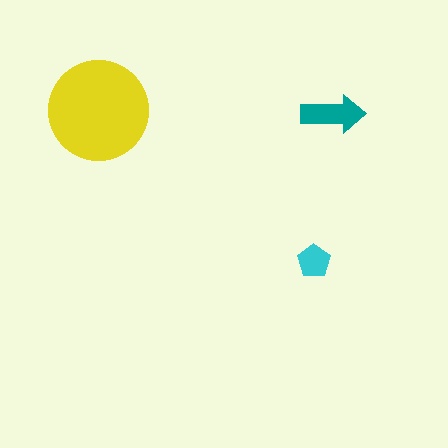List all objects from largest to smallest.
The yellow circle, the teal arrow, the cyan pentagon.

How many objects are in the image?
There are 3 objects in the image.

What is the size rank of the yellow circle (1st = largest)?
1st.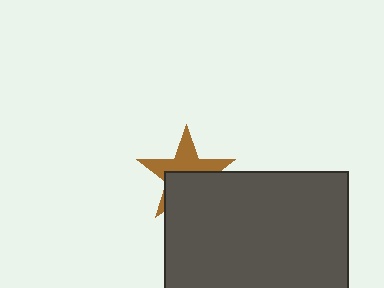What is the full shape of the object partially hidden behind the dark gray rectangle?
The partially hidden object is a brown star.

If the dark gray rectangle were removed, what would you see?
You would see the complete brown star.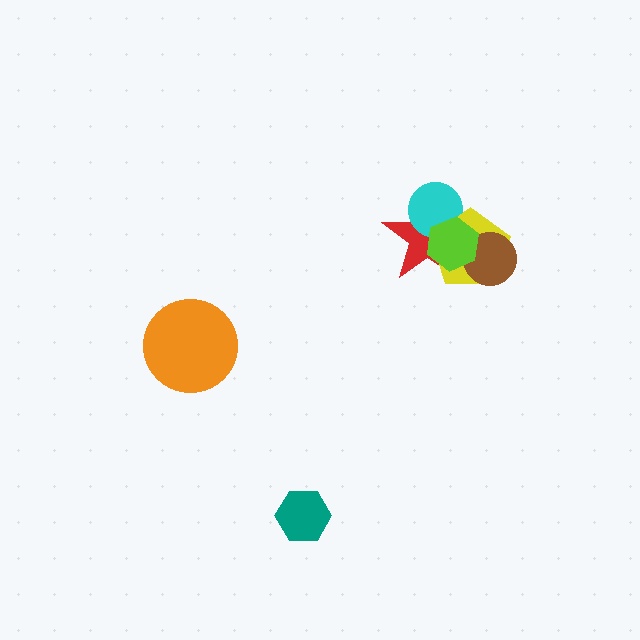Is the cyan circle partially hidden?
Yes, it is partially covered by another shape.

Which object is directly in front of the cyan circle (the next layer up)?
The yellow pentagon is directly in front of the cyan circle.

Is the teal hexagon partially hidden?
No, no other shape covers it.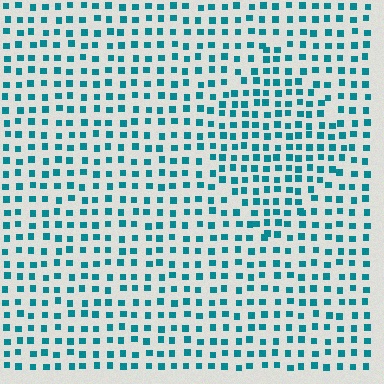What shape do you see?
I see a diamond.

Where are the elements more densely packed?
The elements are more densely packed inside the diamond boundary.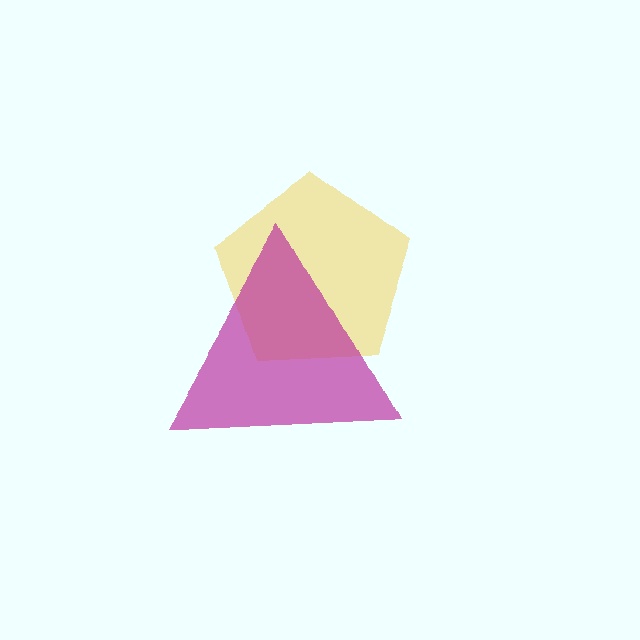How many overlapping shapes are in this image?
There are 2 overlapping shapes in the image.